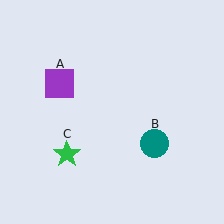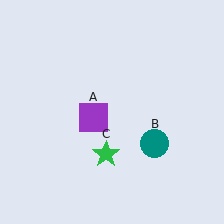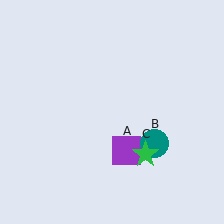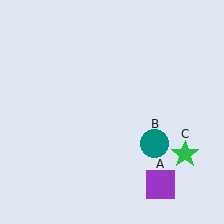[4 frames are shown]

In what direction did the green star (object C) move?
The green star (object C) moved right.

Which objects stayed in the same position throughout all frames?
Teal circle (object B) remained stationary.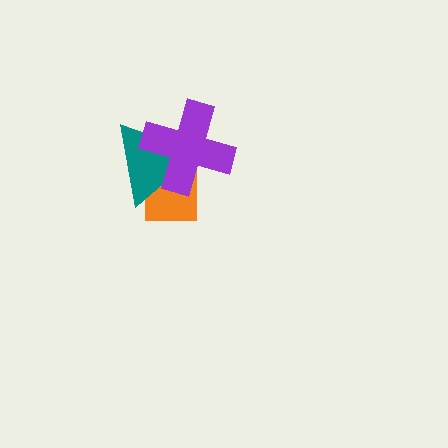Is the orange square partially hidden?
Yes, it is partially covered by another shape.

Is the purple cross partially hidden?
No, no other shape covers it.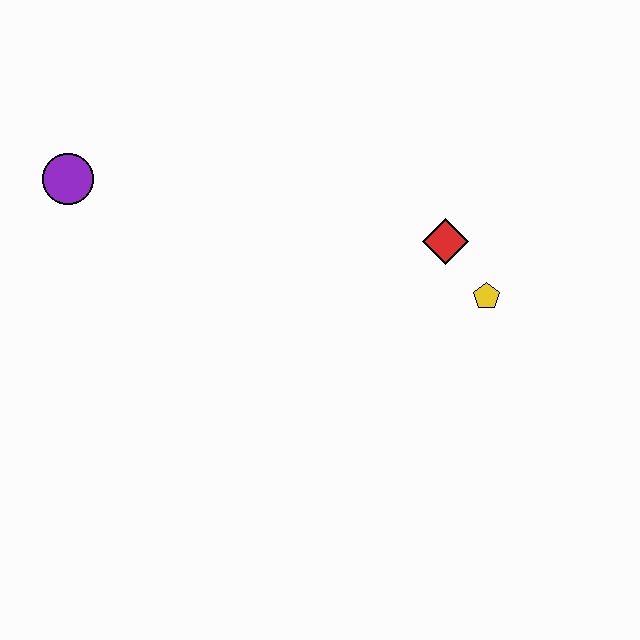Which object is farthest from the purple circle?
The yellow pentagon is farthest from the purple circle.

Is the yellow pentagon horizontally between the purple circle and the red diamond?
No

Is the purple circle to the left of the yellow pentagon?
Yes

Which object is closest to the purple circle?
The red diamond is closest to the purple circle.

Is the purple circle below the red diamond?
No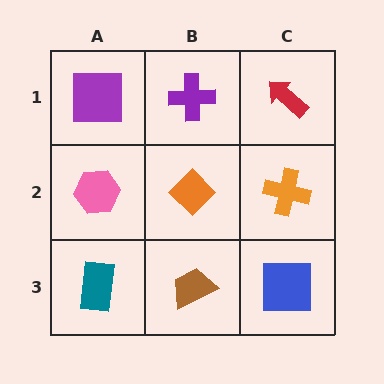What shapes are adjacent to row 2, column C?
A red arrow (row 1, column C), a blue square (row 3, column C), an orange diamond (row 2, column B).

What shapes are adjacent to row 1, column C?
An orange cross (row 2, column C), a purple cross (row 1, column B).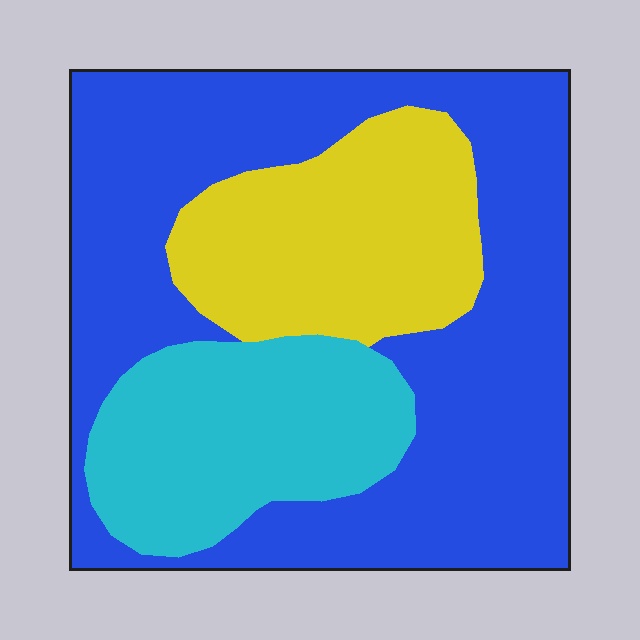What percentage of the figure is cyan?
Cyan covers around 20% of the figure.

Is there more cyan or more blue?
Blue.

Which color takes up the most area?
Blue, at roughly 55%.